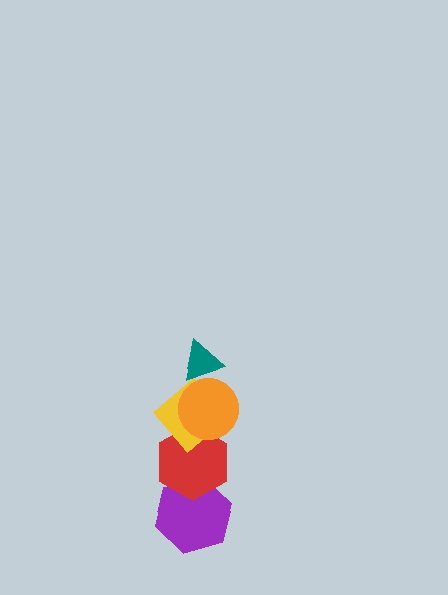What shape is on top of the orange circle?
The teal triangle is on top of the orange circle.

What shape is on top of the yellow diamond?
The orange circle is on top of the yellow diamond.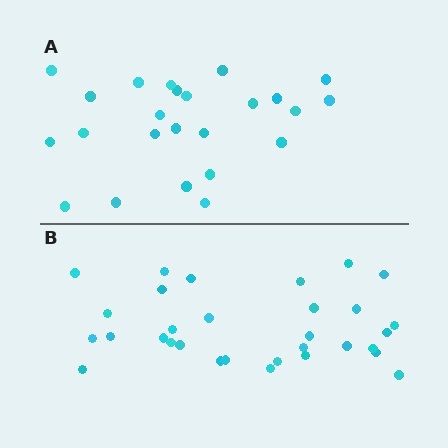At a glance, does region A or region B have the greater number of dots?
Region B (the bottom region) has more dots.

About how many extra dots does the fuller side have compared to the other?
Region B has roughly 8 or so more dots than region A.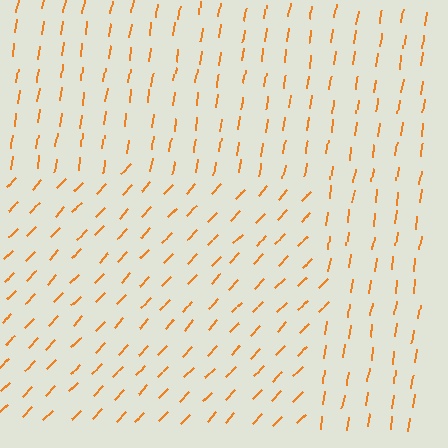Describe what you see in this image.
The image is filled with small orange line segments. A rectangle region in the image has lines oriented differently from the surrounding lines, creating a visible texture boundary.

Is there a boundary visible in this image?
Yes, there is a texture boundary formed by a change in line orientation.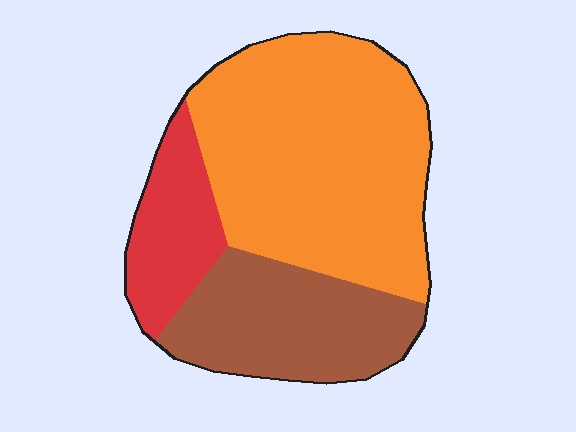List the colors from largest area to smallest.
From largest to smallest: orange, brown, red.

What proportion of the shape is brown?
Brown takes up between a sixth and a third of the shape.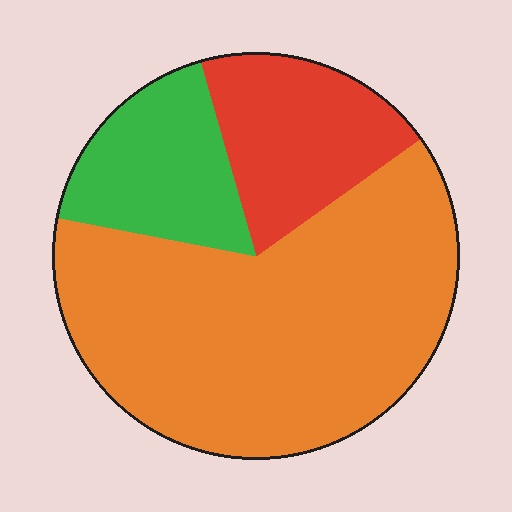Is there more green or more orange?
Orange.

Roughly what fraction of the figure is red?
Red takes up about one fifth (1/5) of the figure.